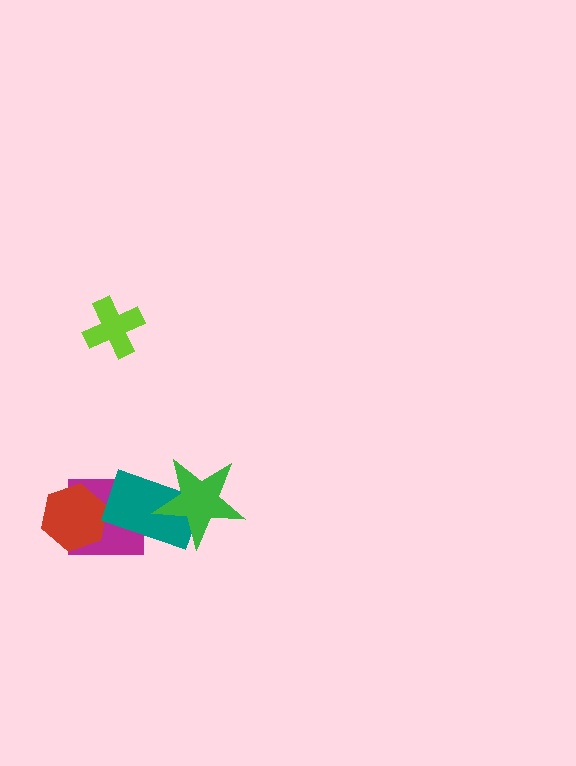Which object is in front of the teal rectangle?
The green star is in front of the teal rectangle.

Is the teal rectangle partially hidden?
Yes, it is partially covered by another shape.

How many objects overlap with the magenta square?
2 objects overlap with the magenta square.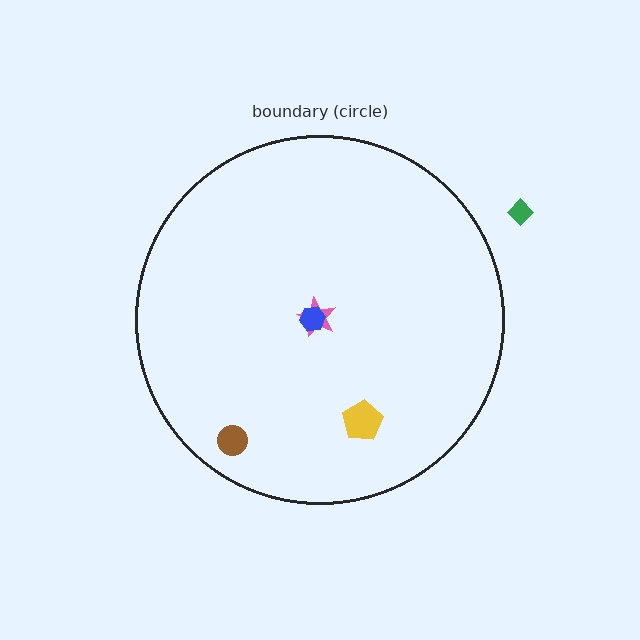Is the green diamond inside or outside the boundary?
Outside.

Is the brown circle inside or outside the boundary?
Inside.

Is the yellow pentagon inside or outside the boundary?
Inside.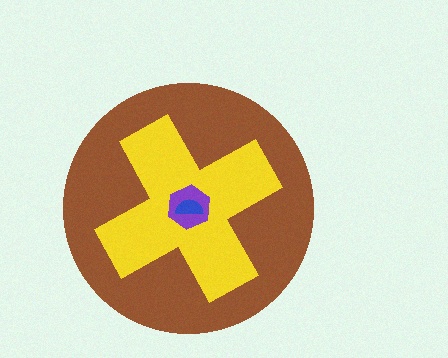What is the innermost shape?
The blue semicircle.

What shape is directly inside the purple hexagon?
The blue semicircle.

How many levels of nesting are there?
4.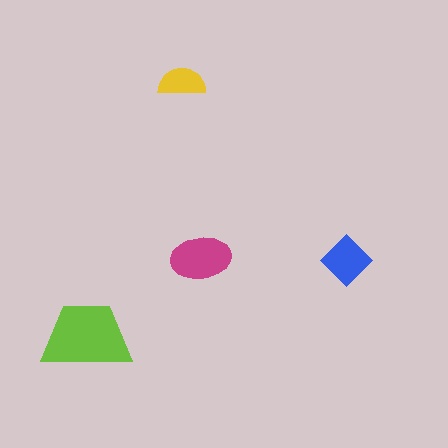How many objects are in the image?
There are 4 objects in the image.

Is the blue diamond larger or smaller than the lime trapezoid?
Smaller.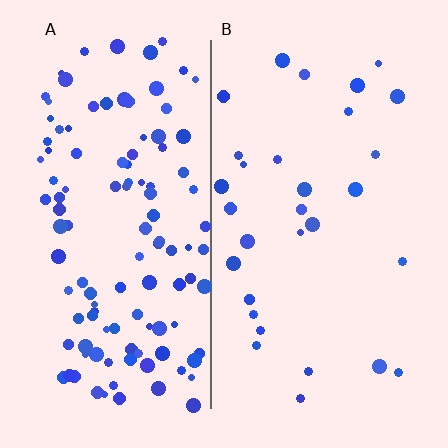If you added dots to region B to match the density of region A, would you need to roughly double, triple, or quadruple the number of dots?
Approximately quadruple.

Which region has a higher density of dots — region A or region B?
A (the left).